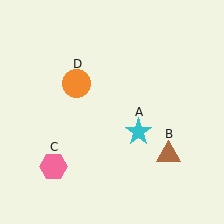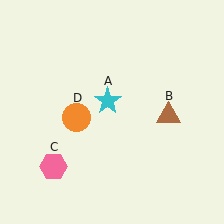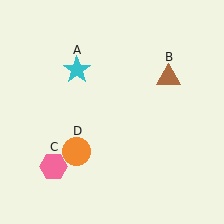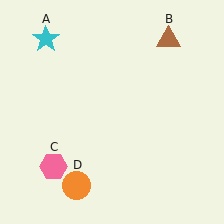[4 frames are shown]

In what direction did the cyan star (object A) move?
The cyan star (object A) moved up and to the left.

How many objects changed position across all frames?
3 objects changed position: cyan star (object A), brown triangle (object B), orange circle (object D).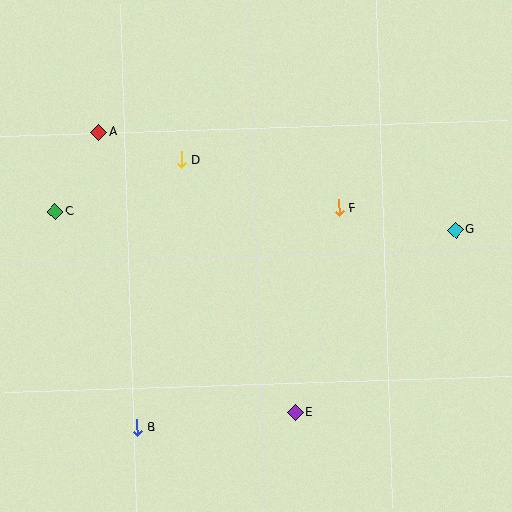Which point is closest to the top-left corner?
Point A is closest to the top-left corner.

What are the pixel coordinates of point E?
Point E is at (295, 412).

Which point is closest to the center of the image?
Point F at (339, 208) is closest to the center.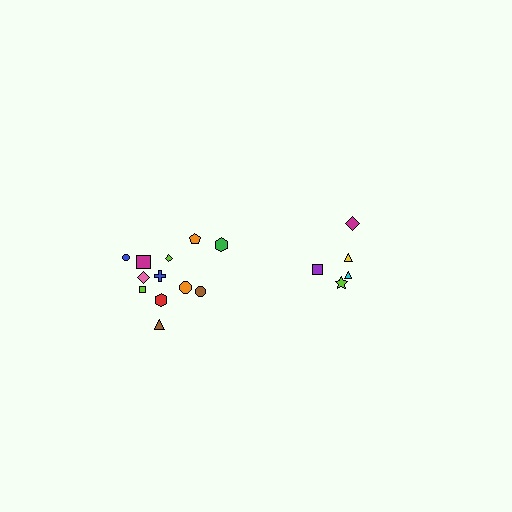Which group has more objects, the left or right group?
The left group.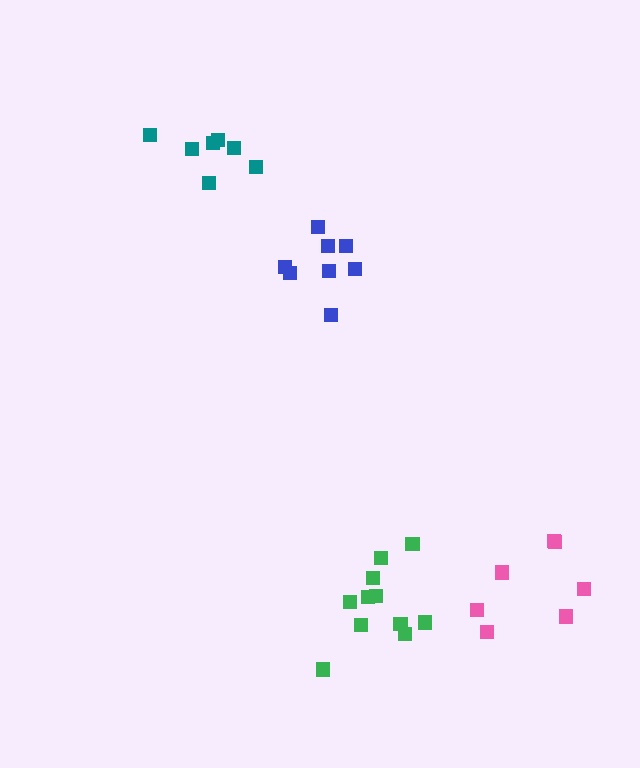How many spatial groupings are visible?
There are 4 spatial groupings.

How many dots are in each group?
Group 1: 8 dots, Group 2: 7 dots, Group 3: 11 dots, Group 4: 7 dots (33 total).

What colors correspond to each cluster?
The clusters are colored: blue, teal, green, pink.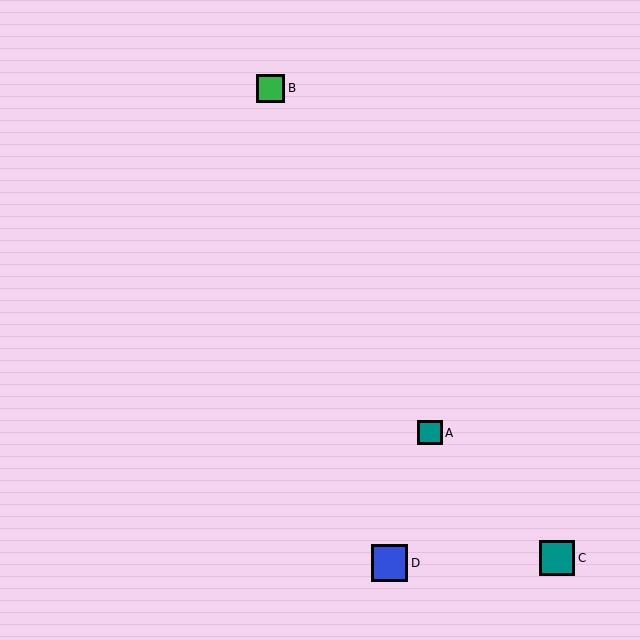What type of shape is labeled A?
Shape A is a teal square.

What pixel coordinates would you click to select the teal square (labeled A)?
Click at (430, 433) to select the teal square A.